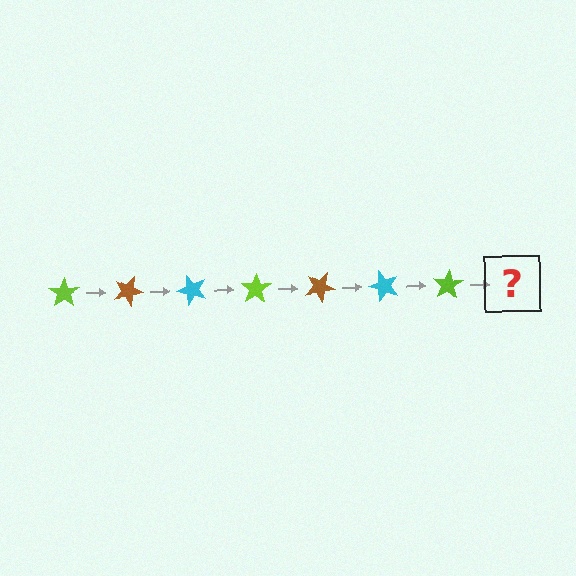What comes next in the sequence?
The next element should be a brown star, rotated 175 degrees from the start.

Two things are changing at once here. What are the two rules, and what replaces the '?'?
The two rules are that it rotates 25 degrees each step and the color cycles through lime, brown, and cyan. The '?' should be a brown star, rotated 175 degrees from the start.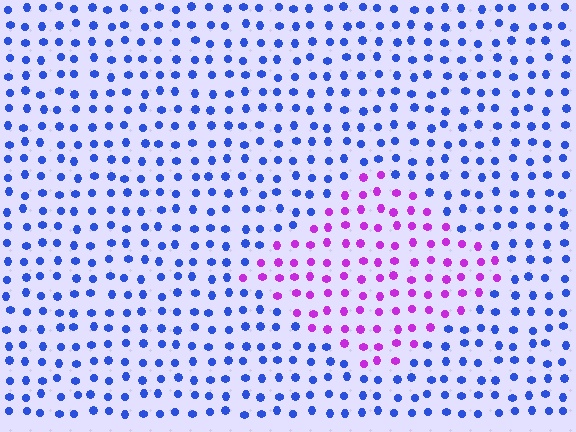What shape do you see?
I see a diamond.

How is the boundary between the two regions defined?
The boundary is defined purely by a slight shift in hue (about 66 degrees). Spacing, size, and orientation are identical on both sides.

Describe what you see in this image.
The image is filled with small blue elements in a uniform arrangement. A diamond-shaped region is visible where the elements are tinted to a slightly different hue, forming a subtle color boundary.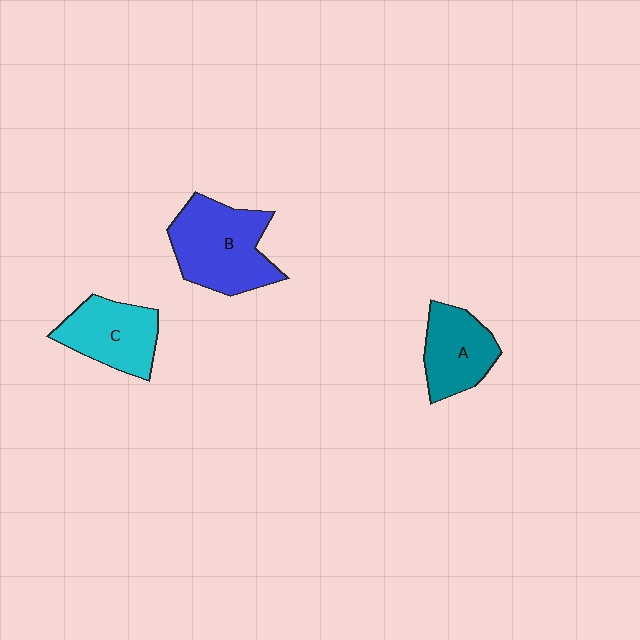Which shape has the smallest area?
Shape A (teal).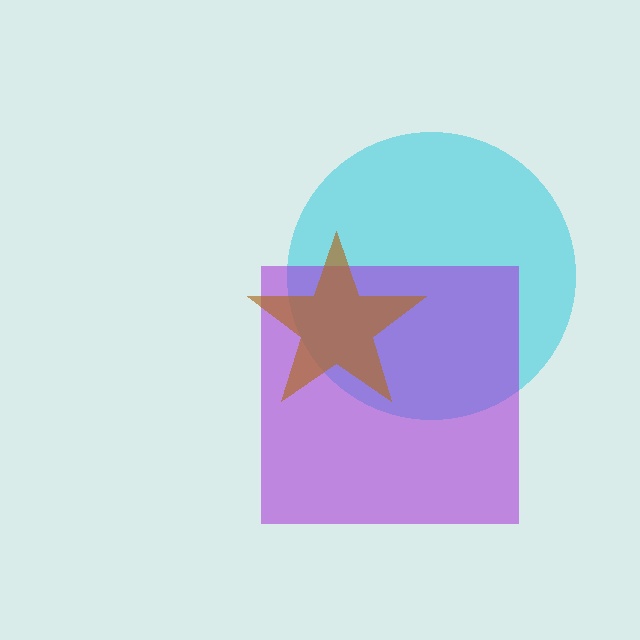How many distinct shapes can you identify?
There are 3 distinct shapes: a cyan circle, a purple square, a brown star.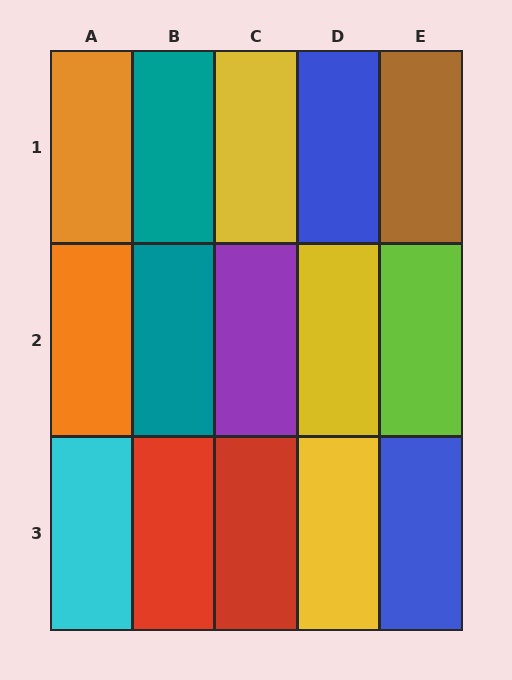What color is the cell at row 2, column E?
Lime.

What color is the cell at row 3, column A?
Cyan.